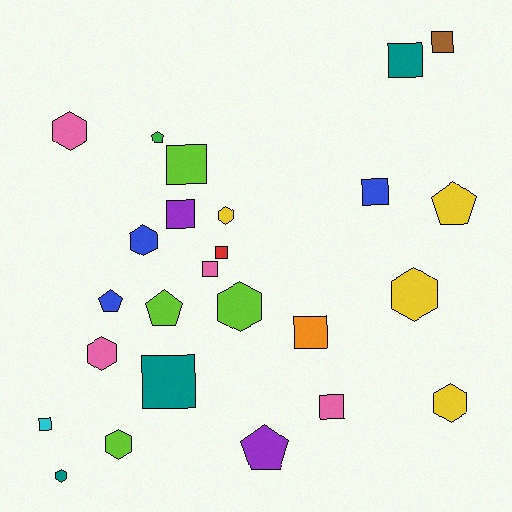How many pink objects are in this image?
There are 4 pink objects.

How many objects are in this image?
There are 25 objects.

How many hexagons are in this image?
There are 9 hexagons.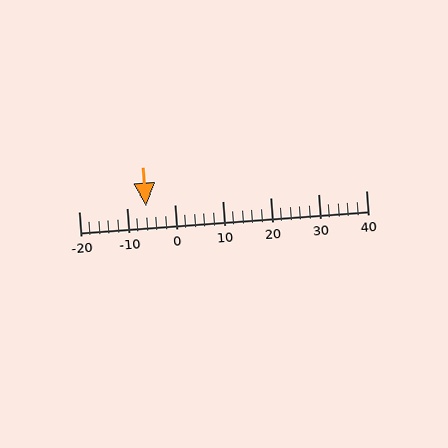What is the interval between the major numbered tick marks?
The major tick marks are spaced 10 units apart.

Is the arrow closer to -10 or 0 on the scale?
The arrow is closer to -10.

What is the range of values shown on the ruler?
The ruler shows values from -20 to 40.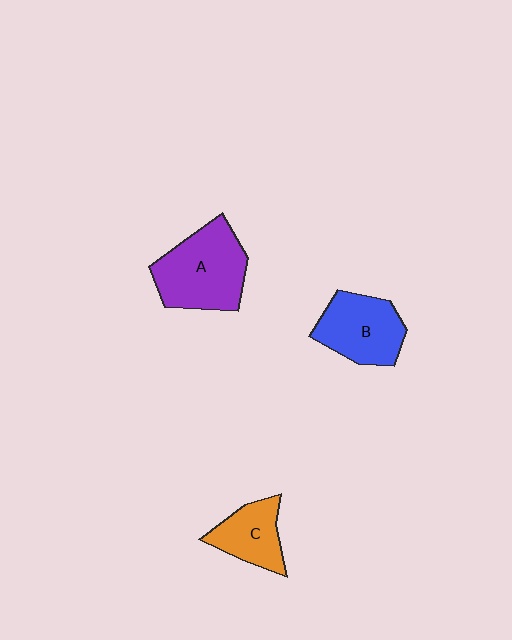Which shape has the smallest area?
Shape C (orange).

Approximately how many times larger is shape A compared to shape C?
Approximately 1.7 times.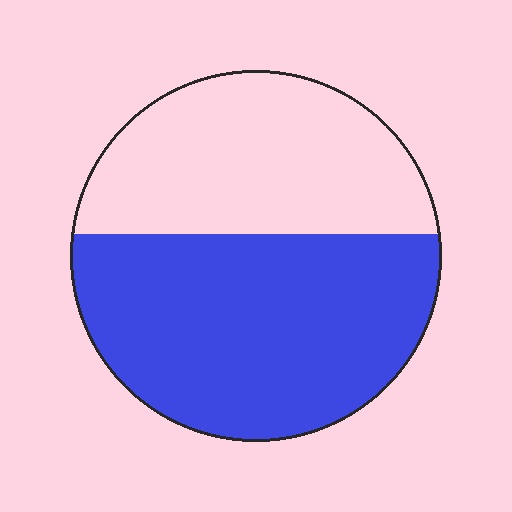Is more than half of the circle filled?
Yes.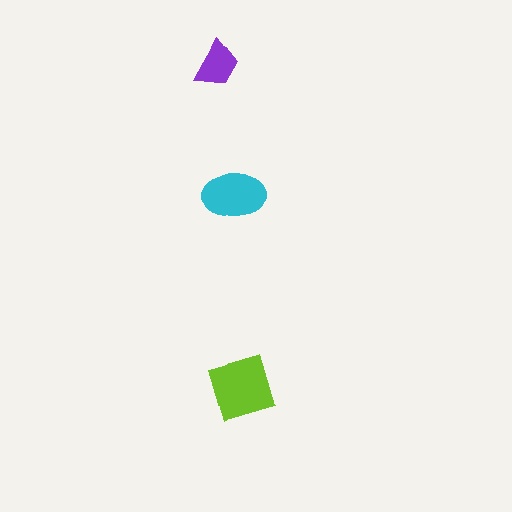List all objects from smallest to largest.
The purple trapezoid, the cyan ellipse, the lime square.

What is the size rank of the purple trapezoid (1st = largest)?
3rd.